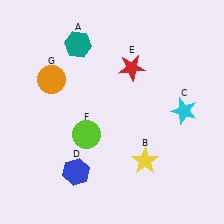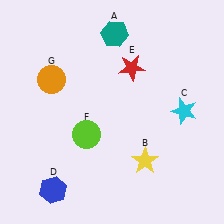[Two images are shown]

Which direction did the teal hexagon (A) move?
The teal hexagon (A) moved right.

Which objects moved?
The objects that moved are: the teal hexagon (A), the blue hexagon (D).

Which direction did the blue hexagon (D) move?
The blue hexagon (D) moved left.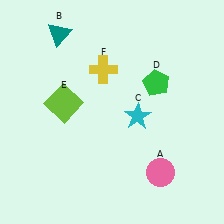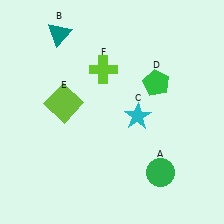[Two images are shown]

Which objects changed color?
A changed from pink to green. F changed from yellow to lime.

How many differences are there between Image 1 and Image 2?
There are 2 differences between the two images.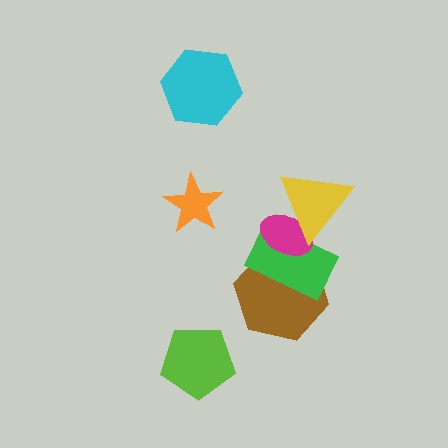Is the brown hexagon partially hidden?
Yes, it is partially covered by another shape.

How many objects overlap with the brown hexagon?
2 objects overlap with the brown hexagon.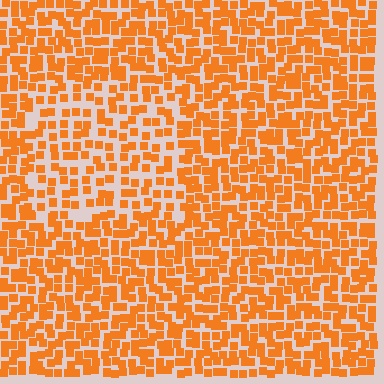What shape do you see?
I see a rectangle.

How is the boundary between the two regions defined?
The boundary is defined by a change in element density (approximately 1.6x ratio). All elements are the same color, size, and shape.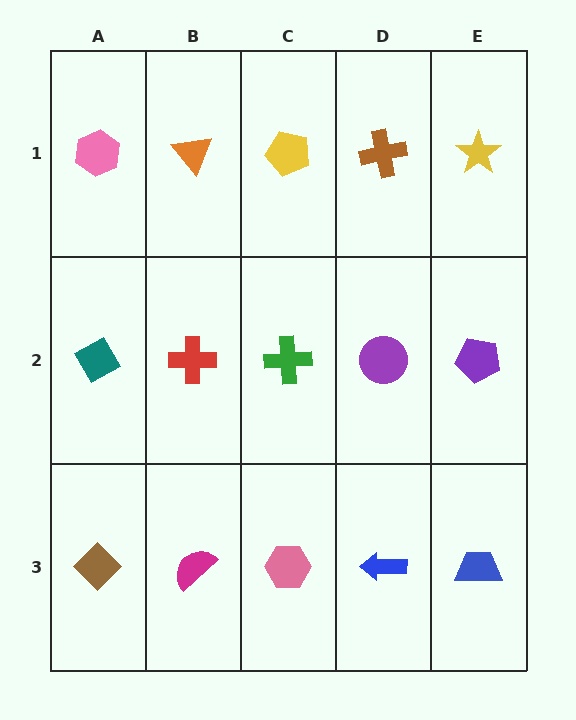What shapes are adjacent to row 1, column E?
A purple pentagon (row 2, column E), a brown cross (row 1, column D).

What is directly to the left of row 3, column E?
A blue arrow.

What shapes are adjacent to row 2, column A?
A pink hexagon (row 1, column A), a brown diamond (row 3, column A), a red cross (row 2, column B).